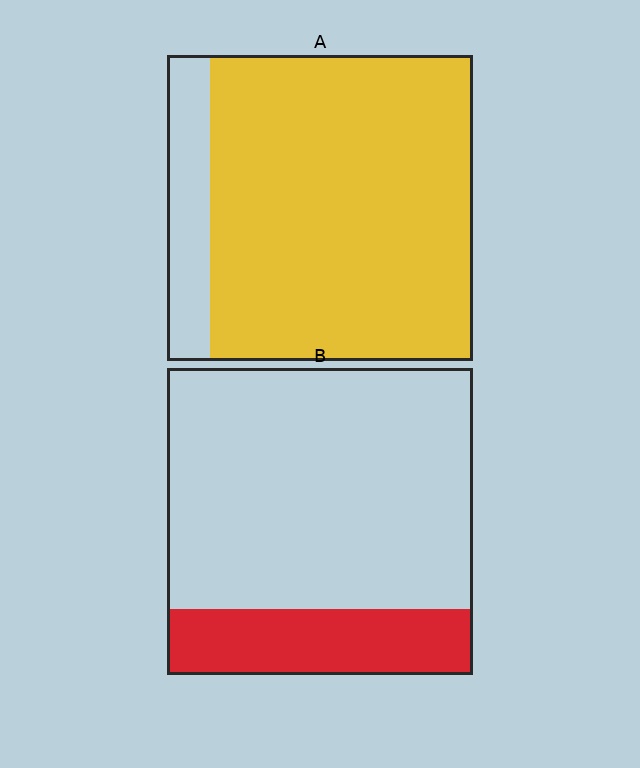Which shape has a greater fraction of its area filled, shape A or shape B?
Shape A.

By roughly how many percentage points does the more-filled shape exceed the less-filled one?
By roughly 65 percentage points (A over B).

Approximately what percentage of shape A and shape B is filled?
A is approximately 85% and B is approximately 20%.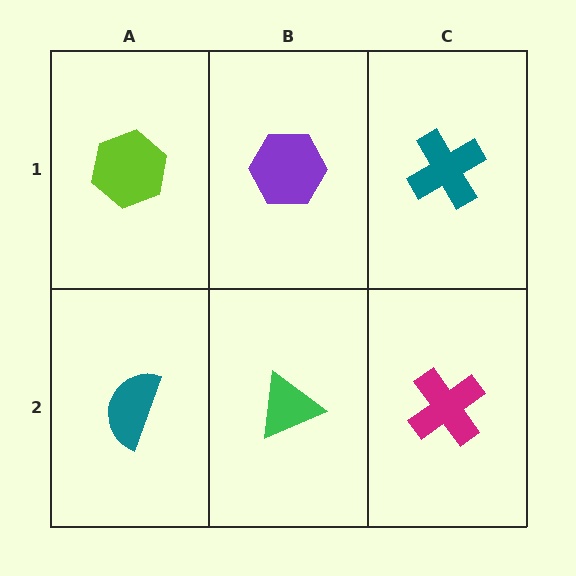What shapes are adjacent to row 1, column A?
A teal semicircle (row 2, column A), a purple hexagon (row 1, column B).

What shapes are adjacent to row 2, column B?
A purple hexagon (row 1, column B), a teal semicircle (row 2, column A), a magenta cross (row 2, column C).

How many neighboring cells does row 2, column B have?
3.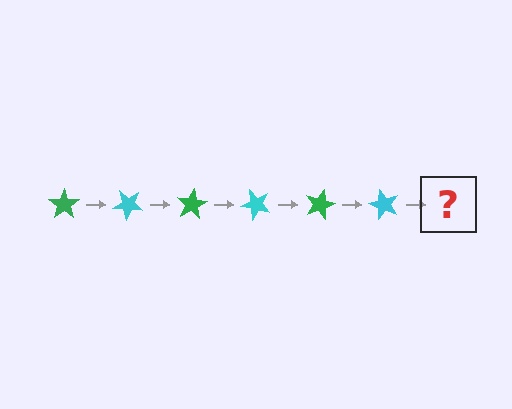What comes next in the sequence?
The next element should be a green star, rotated 240 degrees from the start.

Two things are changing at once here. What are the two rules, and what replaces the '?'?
The two rules are that it rotates 40 degrees each step and the color cycles through green and cyan. The '?' should be a green star, rotated 240 degrees from the start.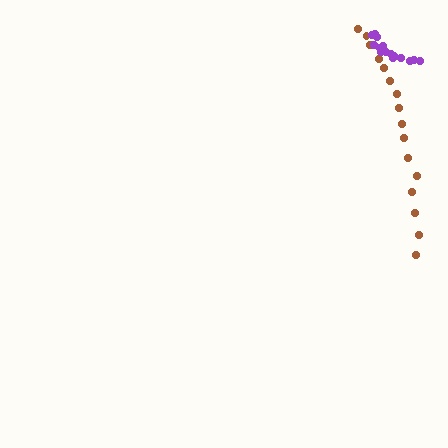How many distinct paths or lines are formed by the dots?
There are 2 distinct paths.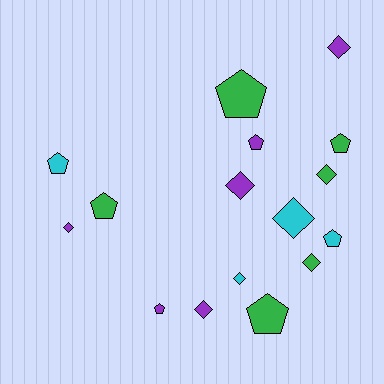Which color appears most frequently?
Green, with 6 objects.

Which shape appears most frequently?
Diamond, with 8 objects.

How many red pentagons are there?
There are no red pentagons.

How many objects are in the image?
There are 16 objects.